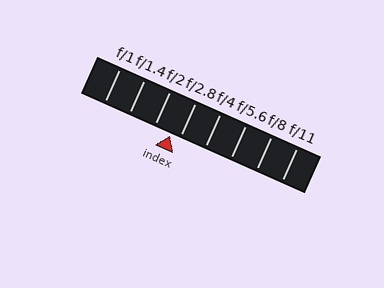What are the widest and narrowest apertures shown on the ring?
The widest aperture shown is f/1 and the narrowest is f/11.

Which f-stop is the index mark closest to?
The index mark is closest to f/2.8.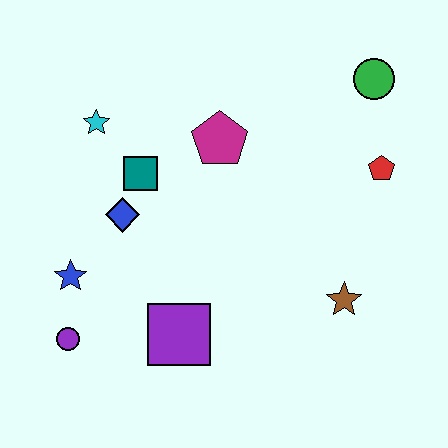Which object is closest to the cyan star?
The teal square is closest to the cyan star.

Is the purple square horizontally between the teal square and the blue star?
No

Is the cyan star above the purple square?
Yes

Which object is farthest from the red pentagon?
The purple circle is farthest from the red pentagon.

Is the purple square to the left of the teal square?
No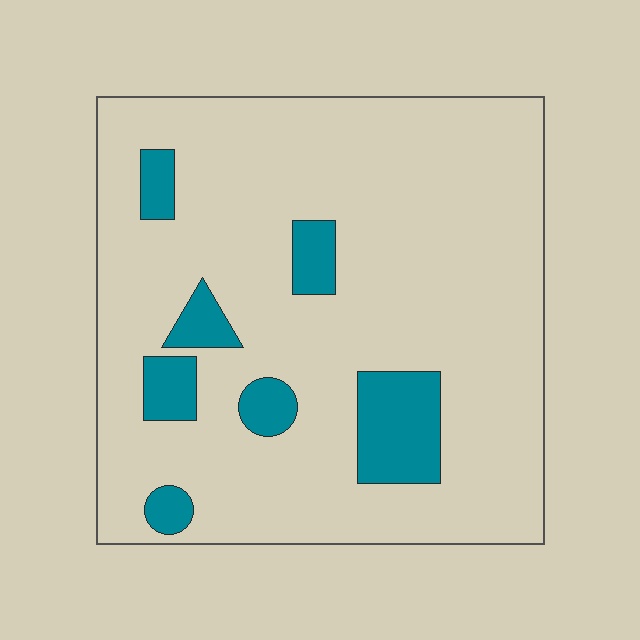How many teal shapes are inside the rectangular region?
7.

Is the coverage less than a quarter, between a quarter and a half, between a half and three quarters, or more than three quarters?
Less than a quarter.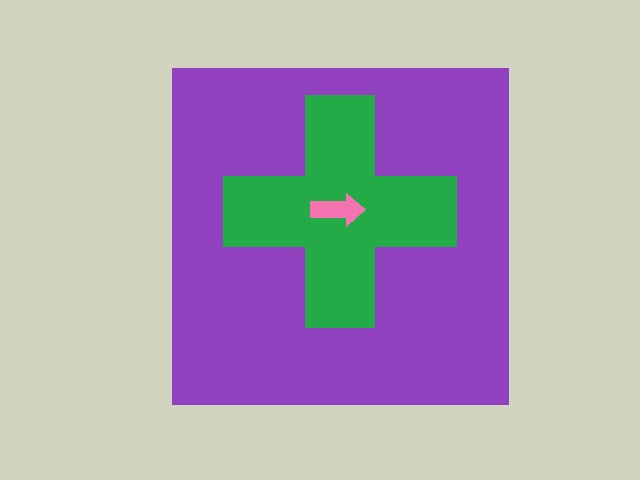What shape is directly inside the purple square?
The green cross.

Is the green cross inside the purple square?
Yes.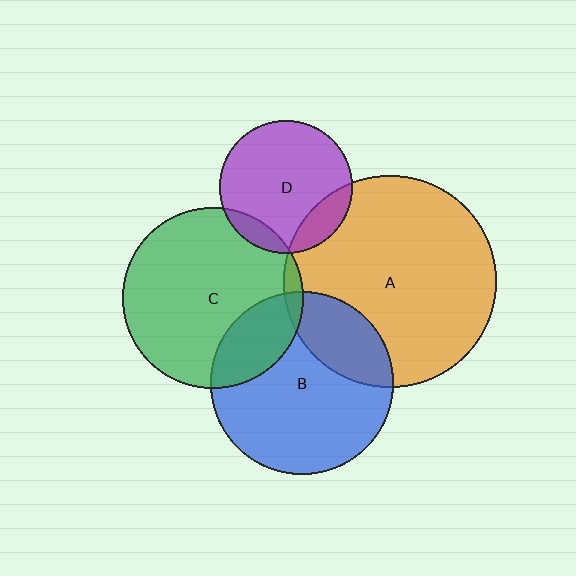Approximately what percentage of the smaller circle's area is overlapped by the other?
Approximately 5%.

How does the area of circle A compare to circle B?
Approximately 1.3 times.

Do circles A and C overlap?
Yes.